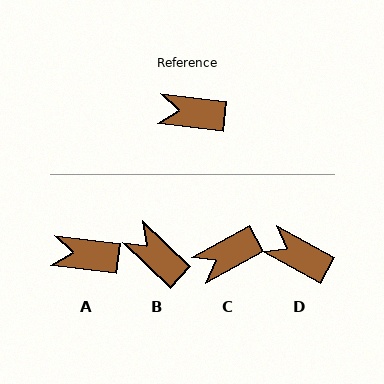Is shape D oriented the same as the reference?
No, it is off by about 22 degrees.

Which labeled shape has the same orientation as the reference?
A.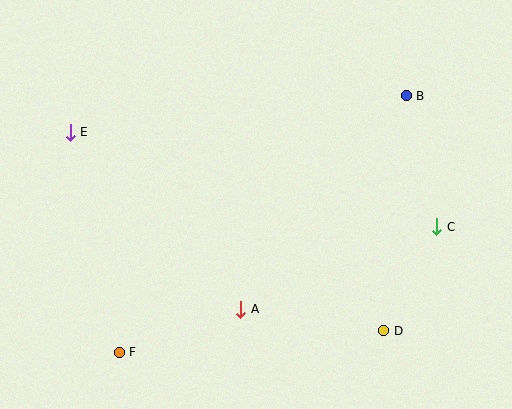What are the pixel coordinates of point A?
Point A is at (241, 309).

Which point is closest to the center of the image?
Point A at (241, 309) is closest to the center.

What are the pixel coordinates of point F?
Point F is at (119, 352).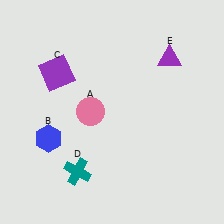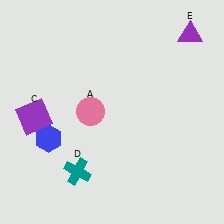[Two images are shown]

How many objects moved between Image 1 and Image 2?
2 objects moved between the two images.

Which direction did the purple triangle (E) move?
The purple triangle (E) moved up.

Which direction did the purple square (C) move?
The purple square (C) moved down.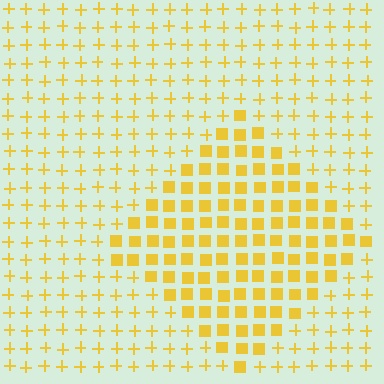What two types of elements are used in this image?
The image uses squares inside the diamond region and plus signs outside it.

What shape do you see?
I see a diamond.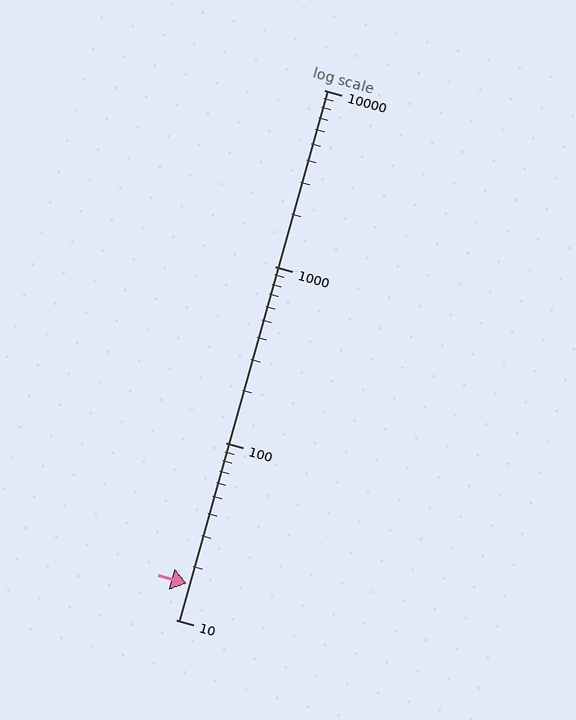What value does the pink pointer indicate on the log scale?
The pointer indicates approximately 16.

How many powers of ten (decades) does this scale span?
The scale spans 3 decades, from 10 to 10000.